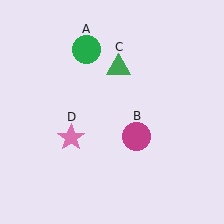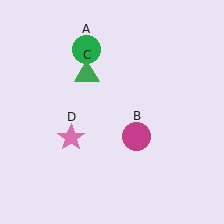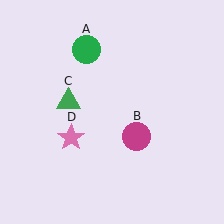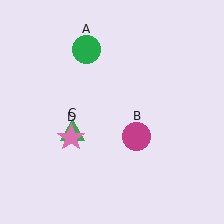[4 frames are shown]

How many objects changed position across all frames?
1 object changed position: green triangle (object C).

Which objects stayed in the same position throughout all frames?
Green circle (object A) and magenta circle (object B) and pink star (object D) remained stationary.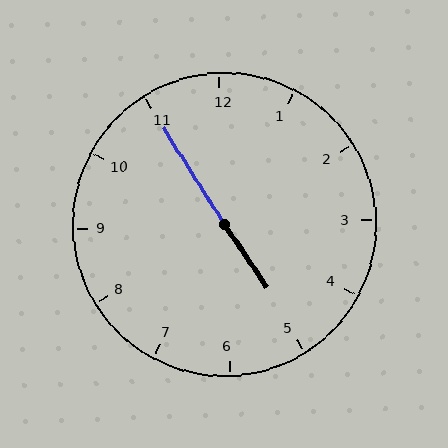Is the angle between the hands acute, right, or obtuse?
It is obtuse.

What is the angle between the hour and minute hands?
Approximately 178 degrees.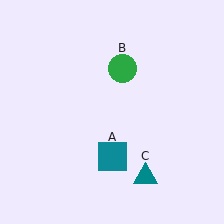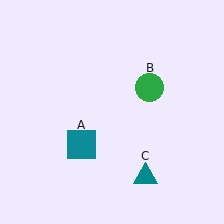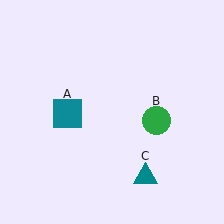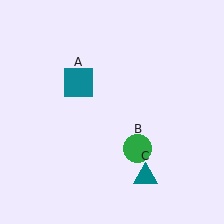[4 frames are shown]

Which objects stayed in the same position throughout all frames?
Teal triangle (object C) remained stationary.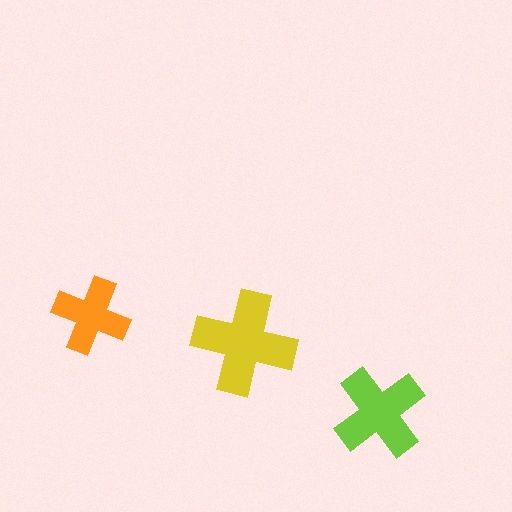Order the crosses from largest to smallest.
the yellow one, the lime one, the orange one.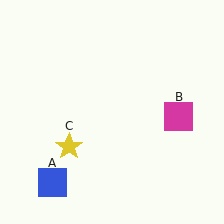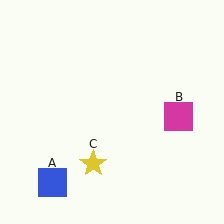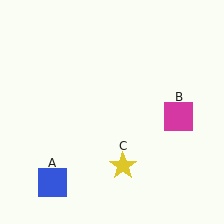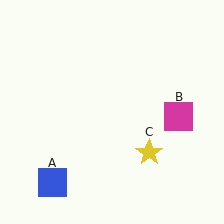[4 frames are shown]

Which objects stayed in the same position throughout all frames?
Blue square (object A) and magenta square (object B) remained stationary.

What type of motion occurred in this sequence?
The yellow star (object C) rotated counterclockwise around the center of the scene.